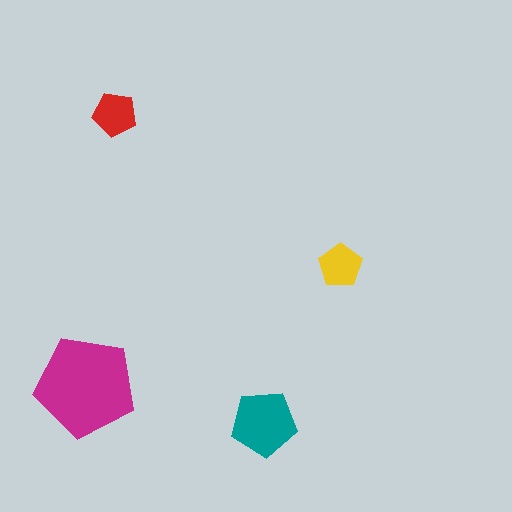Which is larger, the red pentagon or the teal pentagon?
The teal one.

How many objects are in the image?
There are 4 objects in the image.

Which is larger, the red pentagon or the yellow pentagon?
The red one.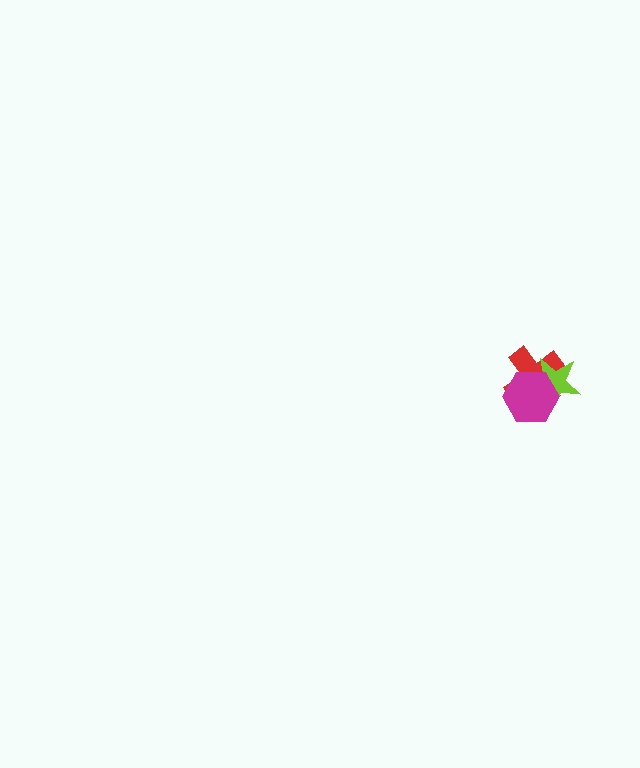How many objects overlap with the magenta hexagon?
2 objects overlap with the magenta hexagon.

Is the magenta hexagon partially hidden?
No, no other shape covers it.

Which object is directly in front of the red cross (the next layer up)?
The lime star is directly in front of the red cross.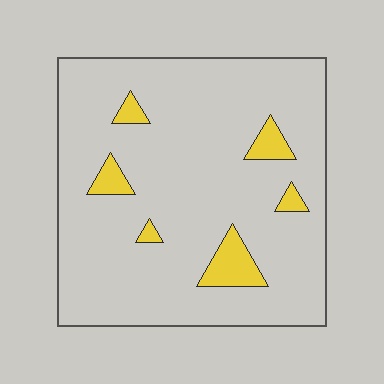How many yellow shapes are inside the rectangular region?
6.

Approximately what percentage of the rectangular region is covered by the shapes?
Approximately 10%.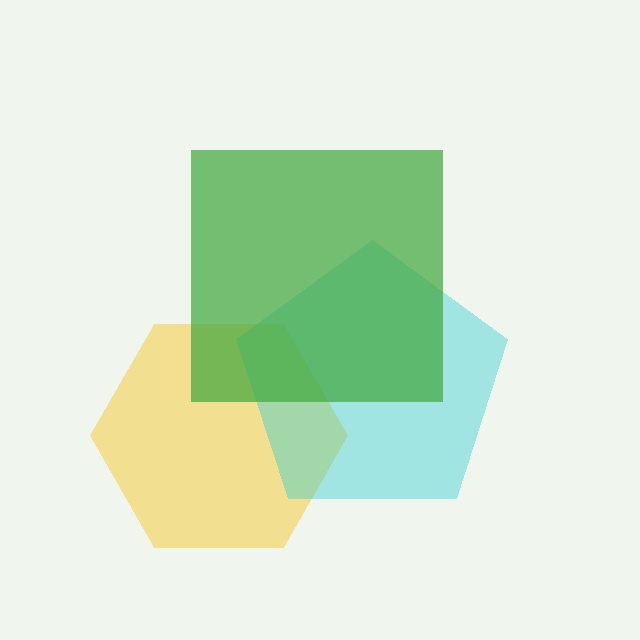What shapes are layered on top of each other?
The layered shapes are: a yellow hexagon, a cyan pentagon, a green square.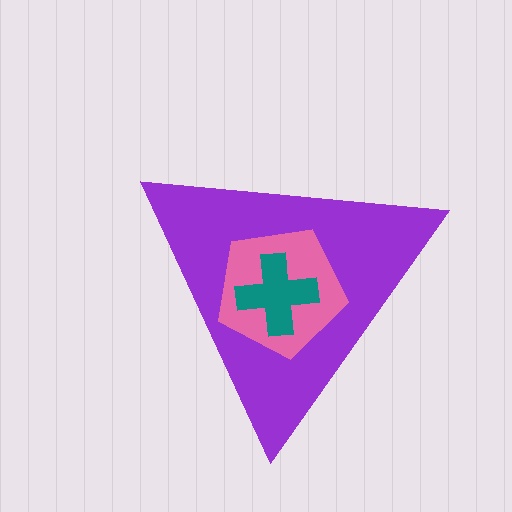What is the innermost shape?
The teal cross.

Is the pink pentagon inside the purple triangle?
Yes.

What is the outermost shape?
The purple triangle.